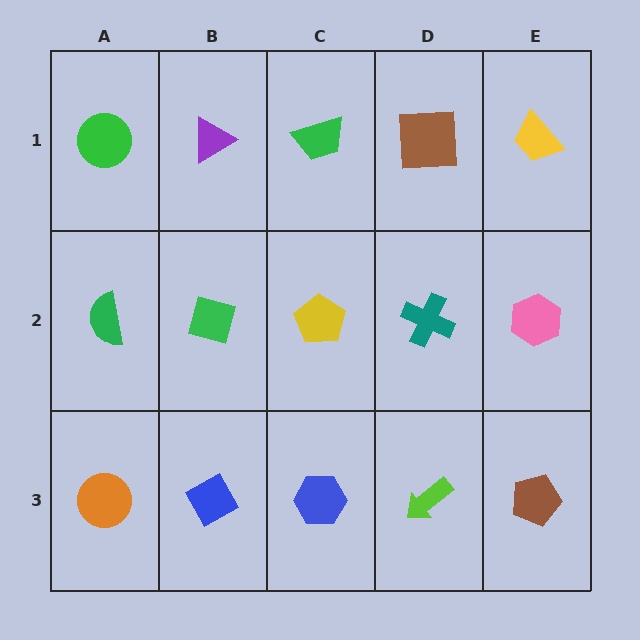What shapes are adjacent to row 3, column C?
A yellow pentagon (row 2, column C), a blue diamond (row 3, column B), a lime arrow (row 3, column D).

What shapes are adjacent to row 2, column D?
A brown square (row 1, column D), a lime arrow (row 3, column D), a yellow pentagon (row 2, column C), a pink hexagon (row 2, column E).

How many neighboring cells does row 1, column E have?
2.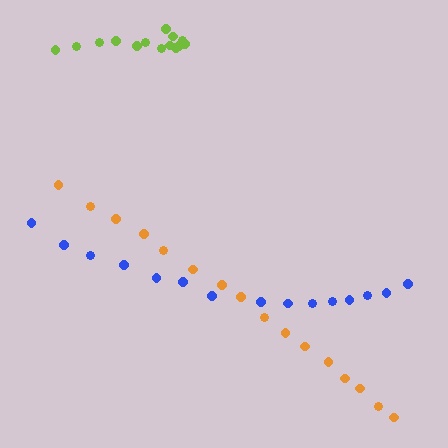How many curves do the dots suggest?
There are 3 distinct paths.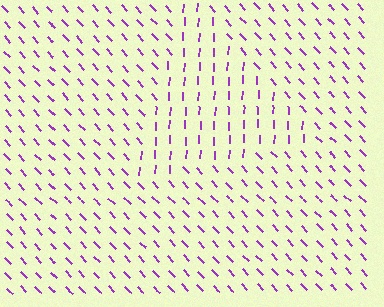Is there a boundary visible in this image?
Yes, there is a texture boundary formed by a change in line orientation.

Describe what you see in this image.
The image is filled with small purple line segments. A triangle region in the image has lines oriented differently from the surrounding lines, creating a visible texture boundary.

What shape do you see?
I see a triangle.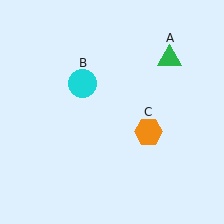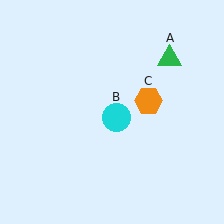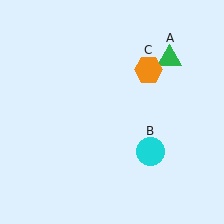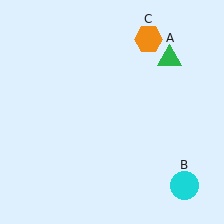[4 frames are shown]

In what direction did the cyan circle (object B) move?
The cyan circle (object B) moved down and to the right.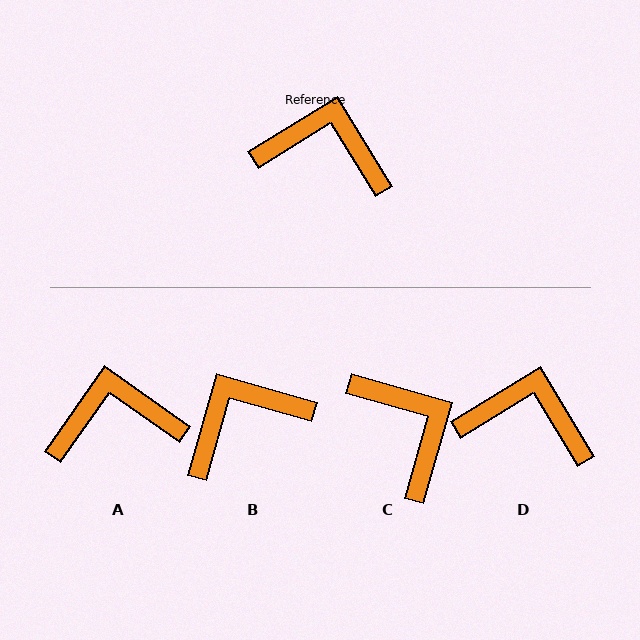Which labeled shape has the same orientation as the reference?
D.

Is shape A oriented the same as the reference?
No, it is off by about 23 degrees.